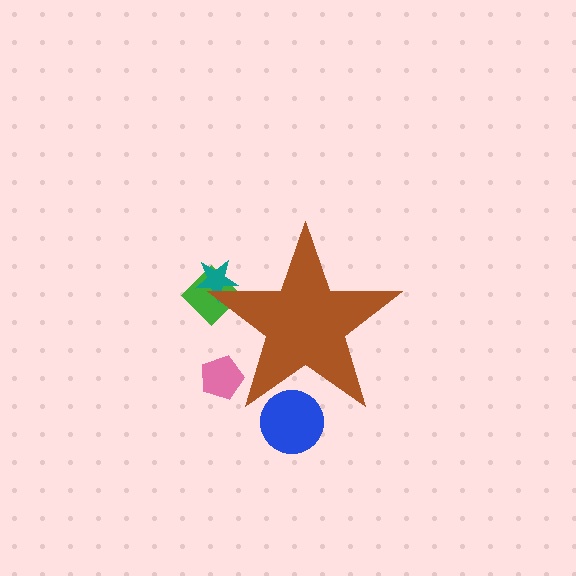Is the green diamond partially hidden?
Yes, the green diamond is partially hidden behind the brown star.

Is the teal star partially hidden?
Yes, the teal star is partially hidden behind the brown star.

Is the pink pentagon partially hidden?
Yes, the pink pentagon is partially hidden behind the brown star.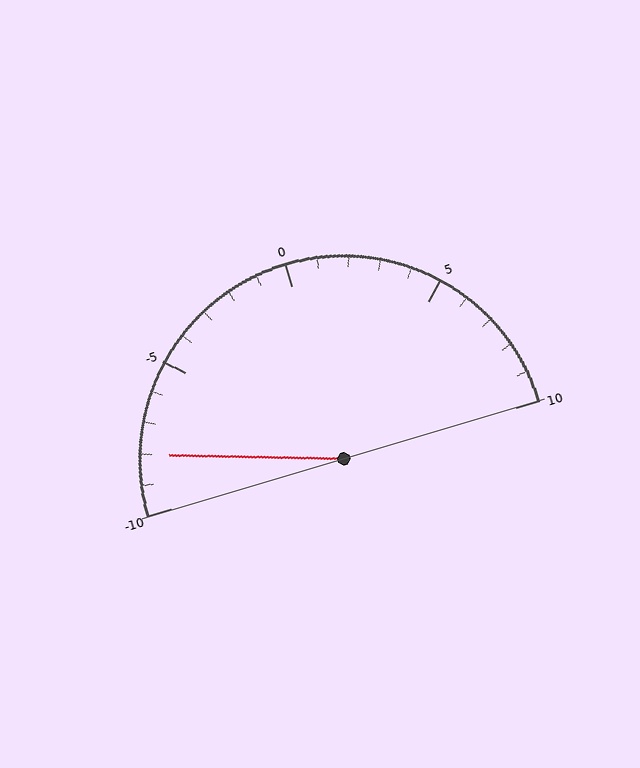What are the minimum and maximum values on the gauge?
The gauge ranges from -10 to 10.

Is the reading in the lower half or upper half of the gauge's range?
The reading is in the lower half of the range (-10 to 10).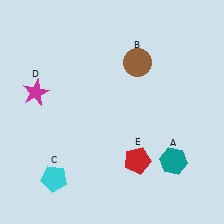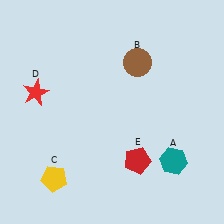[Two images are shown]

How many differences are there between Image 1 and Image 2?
There are 2 differences between the two images.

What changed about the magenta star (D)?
In Image 1, D is magenta. In Image 2, it changed to red.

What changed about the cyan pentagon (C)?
In Image 1, C is cyan. In Image 2, it changed to yellow.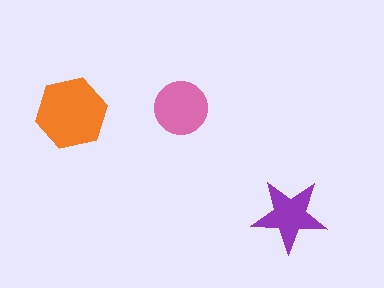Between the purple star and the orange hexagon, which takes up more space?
The orange hexagon.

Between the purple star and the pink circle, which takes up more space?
The pink circle.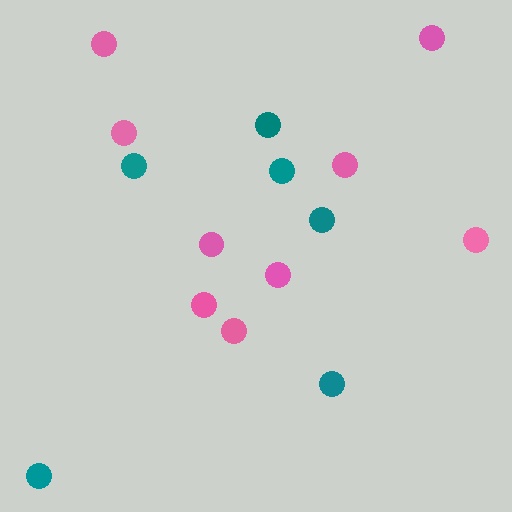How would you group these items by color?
There are 2 groups: one group of pink circles (9) and one group of teal circles (6).